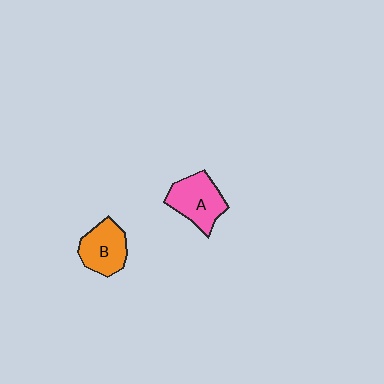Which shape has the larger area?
Shape A (pink).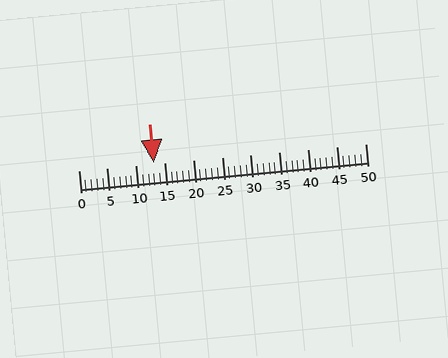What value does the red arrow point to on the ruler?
The red arrow points to approximately 13.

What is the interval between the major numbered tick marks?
The major tick marks are spaced 5 units apart.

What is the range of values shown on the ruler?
The ruler shows values from 0 to 50.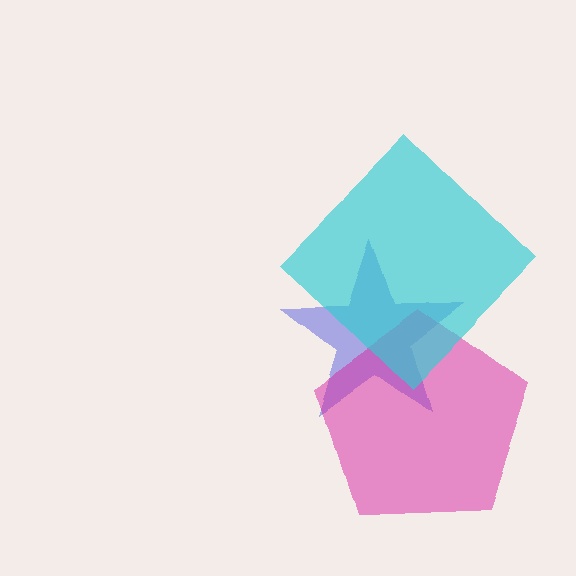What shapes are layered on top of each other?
The layered shapes are: a blue star, a magenta pentagon, a cyan diamond.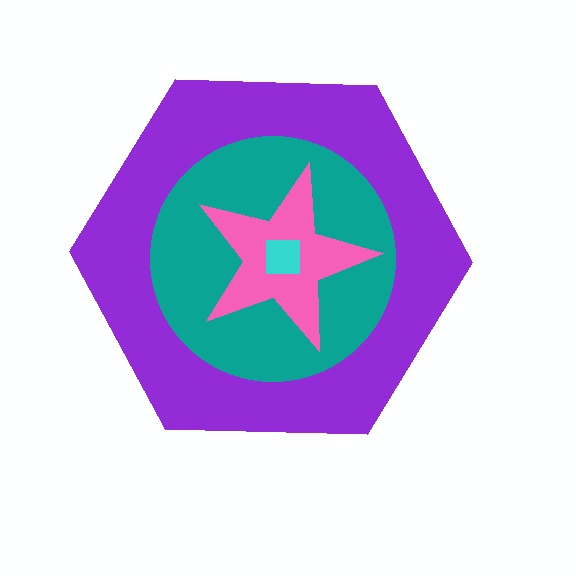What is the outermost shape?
The purple hexagon.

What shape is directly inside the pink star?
The cyan square.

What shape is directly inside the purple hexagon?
The teal circle.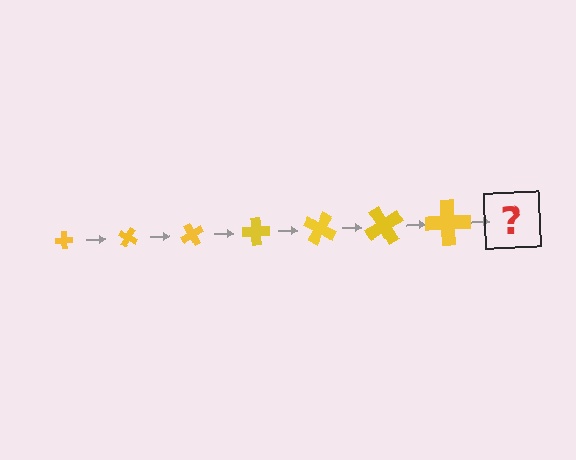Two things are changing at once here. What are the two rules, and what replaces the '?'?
The two rules are that the cross grows larger each step and it rotates 30 degrees each step. The '?' should be a cross, larger than the previous one and rotated 210 degrees from the start.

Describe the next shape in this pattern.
It should be a cross, larger than the previous one and rotated 210 degrees from the start.